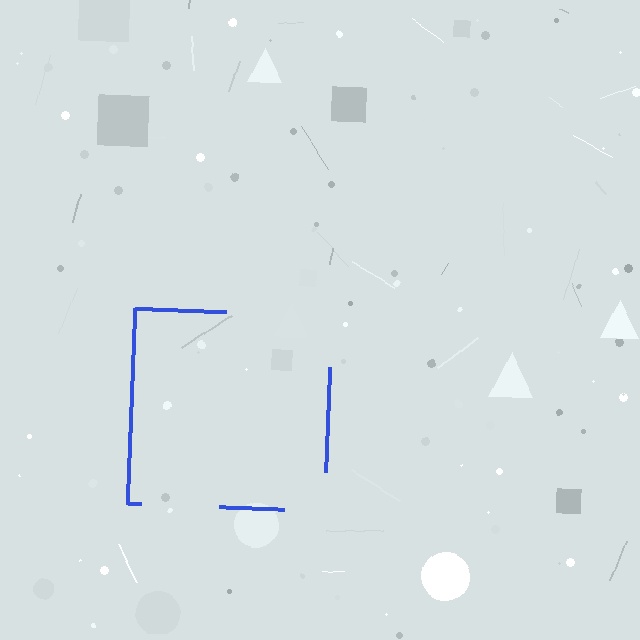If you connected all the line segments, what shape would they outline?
They would outline a square.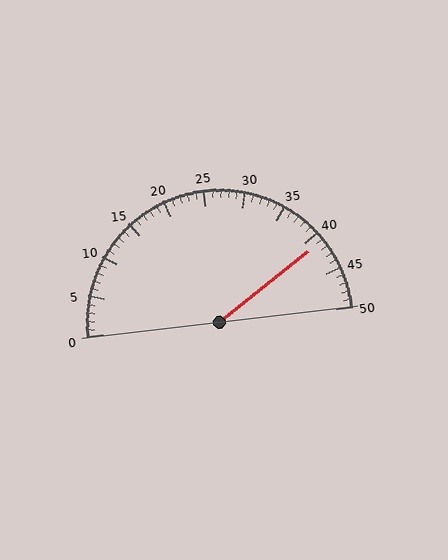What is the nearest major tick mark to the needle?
The nearest major tick mark is 40.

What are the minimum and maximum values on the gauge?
The gauge ranges from 0 to 50.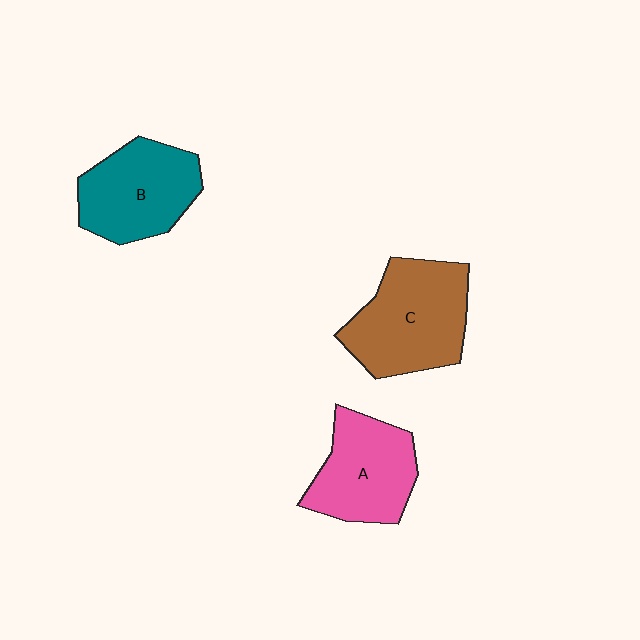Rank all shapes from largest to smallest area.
From largest to smallest: C (brown), B (teal), A (pink).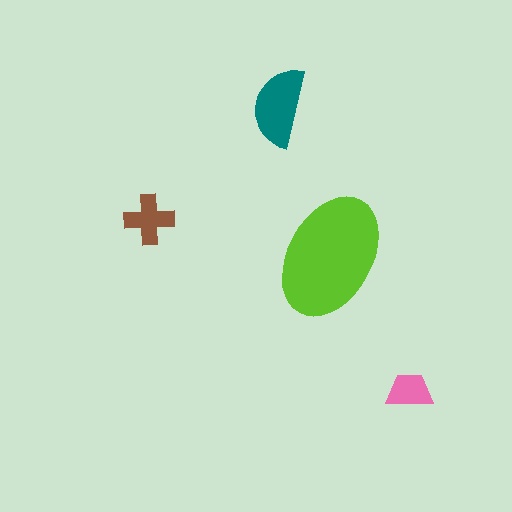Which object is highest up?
The teal semicircle is topmost.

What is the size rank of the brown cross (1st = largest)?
3rd.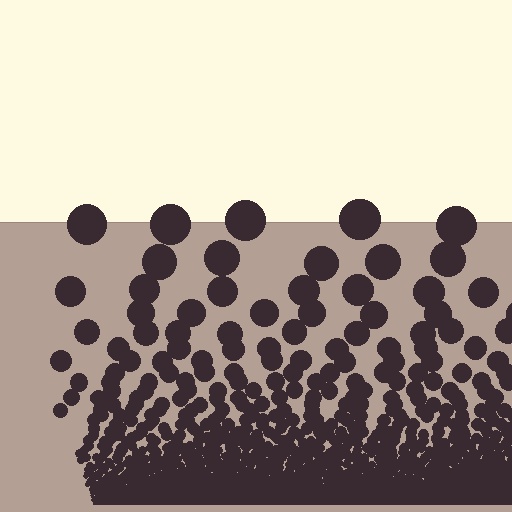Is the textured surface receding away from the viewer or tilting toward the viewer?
The surface appears to tilt toward the viewer. Texture elements get larger and sparser toward the top.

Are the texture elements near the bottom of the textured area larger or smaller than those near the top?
Smaller. The gradient is inverted — elements near the bottom are smaller and denser.